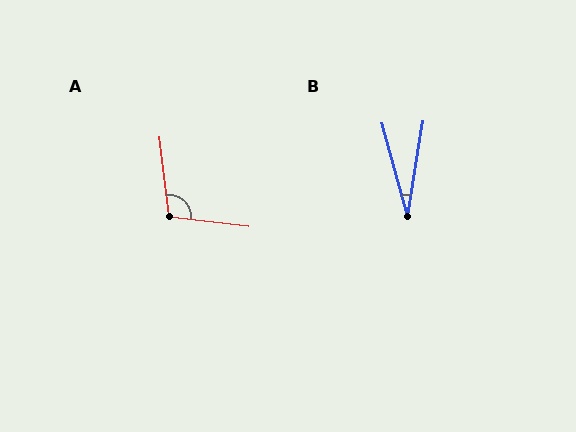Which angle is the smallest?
B, at approximately 24 degrees.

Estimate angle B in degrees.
Approximately 24 degrees.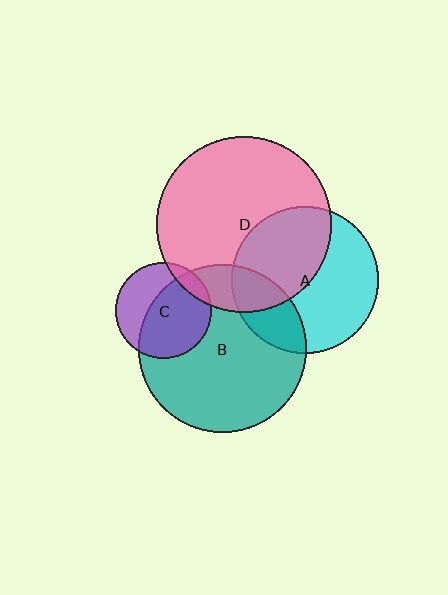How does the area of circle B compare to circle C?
Approximately 3.0 times.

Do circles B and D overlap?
Yes.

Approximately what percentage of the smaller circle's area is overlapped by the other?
Approximately 15%.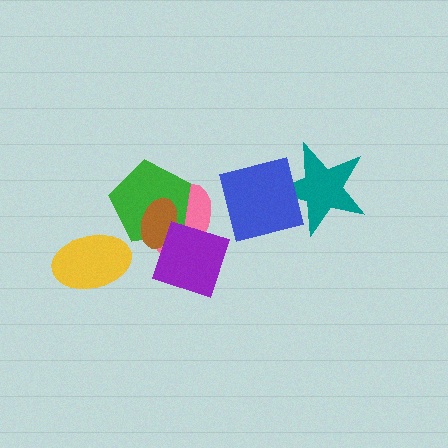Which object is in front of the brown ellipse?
The purple diamond is in front of the brown ellipse.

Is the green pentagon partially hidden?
Yes, it is partially covered by another shape.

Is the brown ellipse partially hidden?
Yes, it is partially covered by another shape.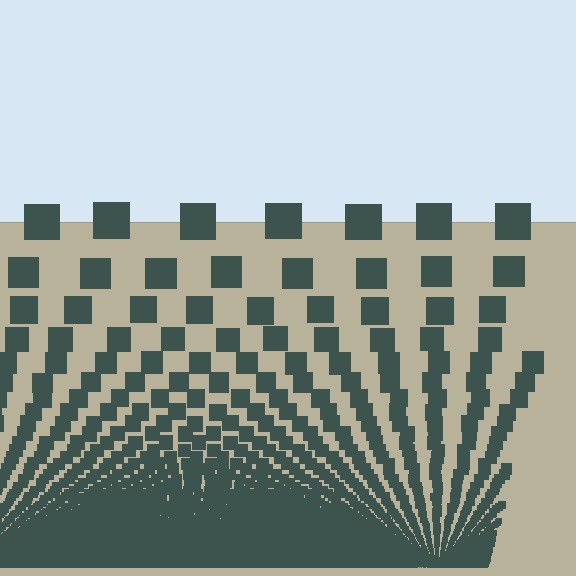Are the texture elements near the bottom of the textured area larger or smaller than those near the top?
Smaller. The gradient is inverted — elements near the bottom are smaller and denser.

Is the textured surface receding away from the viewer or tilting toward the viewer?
The surface appears to tilt toward the viewer. Texture elements get larger and sparser toward the top.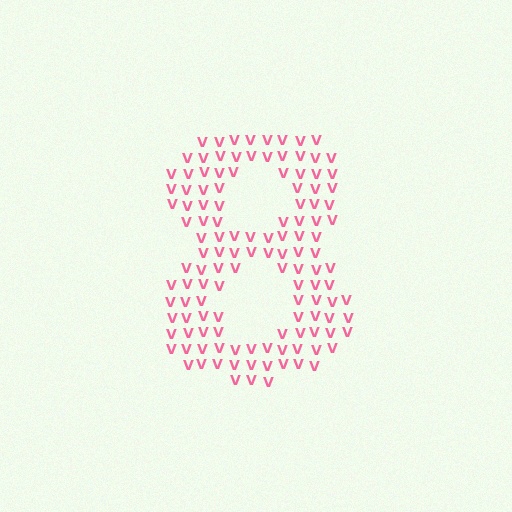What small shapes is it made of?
It is made of small letter V's.